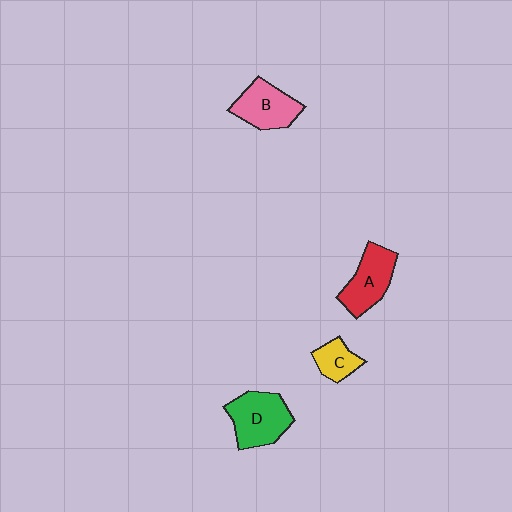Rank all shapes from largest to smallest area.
From largest to smallest: D (green), A (red), B (pink), C (yellow).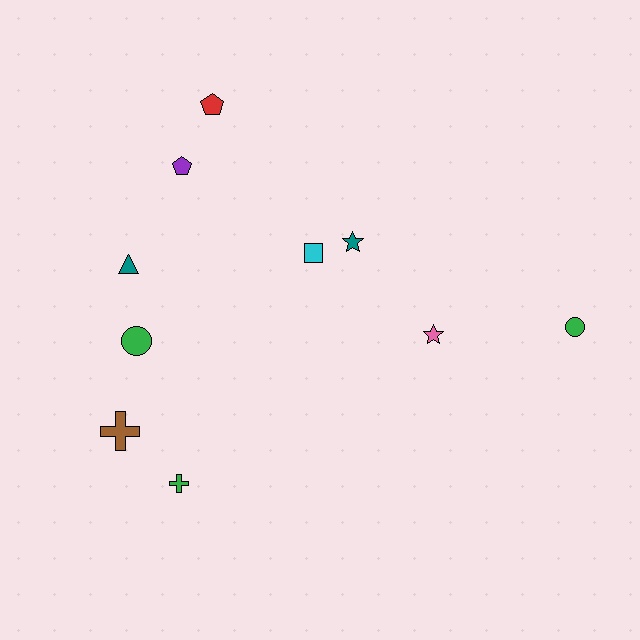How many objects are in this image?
There are 10 objects.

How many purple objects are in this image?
There is 1 purple object.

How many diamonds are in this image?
There are no diamonds.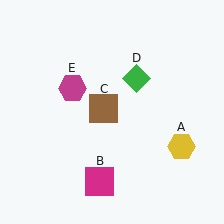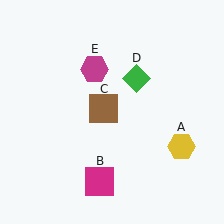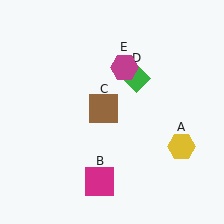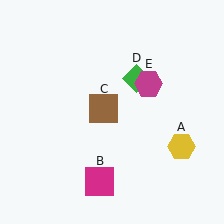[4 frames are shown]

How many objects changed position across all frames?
1 object changed position: magenta hexagon (object E).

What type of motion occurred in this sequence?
The magenta hexagon (object E) rotated clockwise around the center of the scene.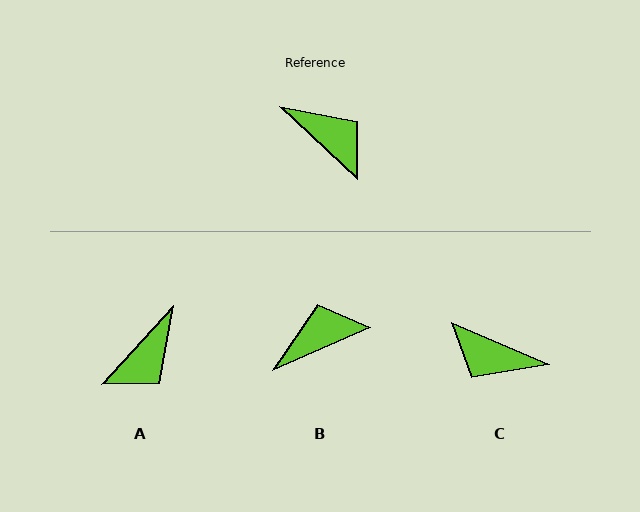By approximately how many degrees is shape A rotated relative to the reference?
Approximately 89 degrees clockwise.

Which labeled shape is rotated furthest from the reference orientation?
C, about 160 degrees away.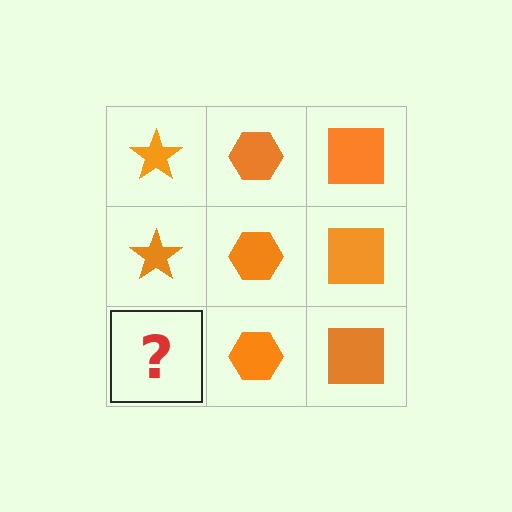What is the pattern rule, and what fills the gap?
The rule is that each column has a consistent shape. The gap should be filled with an orange star.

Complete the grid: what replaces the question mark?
The question mark should be replaced with an orange star.